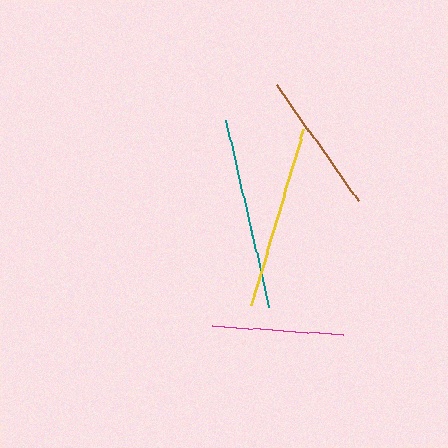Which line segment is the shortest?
The magenta line is the shortest at approximately 132 pixels.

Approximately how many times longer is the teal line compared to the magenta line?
The teal line is approximately 1.5 times the length of the magenta line.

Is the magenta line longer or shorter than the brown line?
The brown line is longer than the magenta line.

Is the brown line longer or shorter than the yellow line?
The yellow line is longer than the brown line.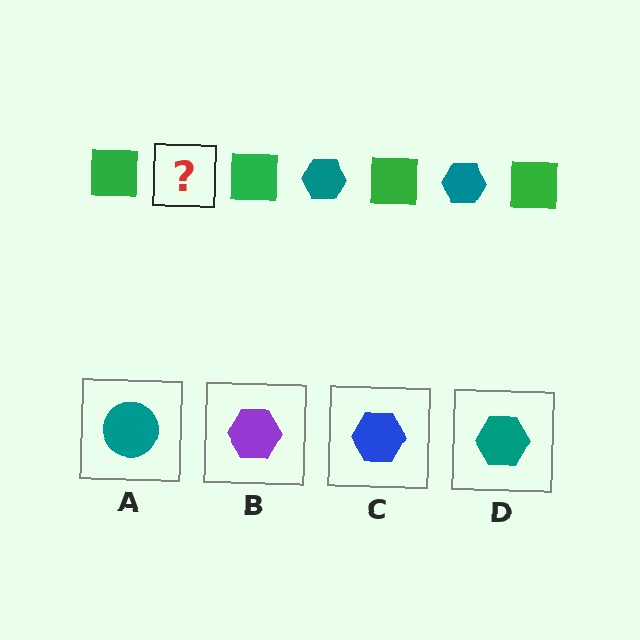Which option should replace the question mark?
Option D.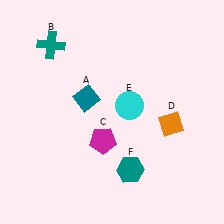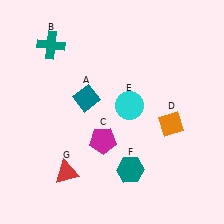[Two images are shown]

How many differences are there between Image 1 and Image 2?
There is 1 difference between the two images.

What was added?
A red triangle (G) was added in Image 2.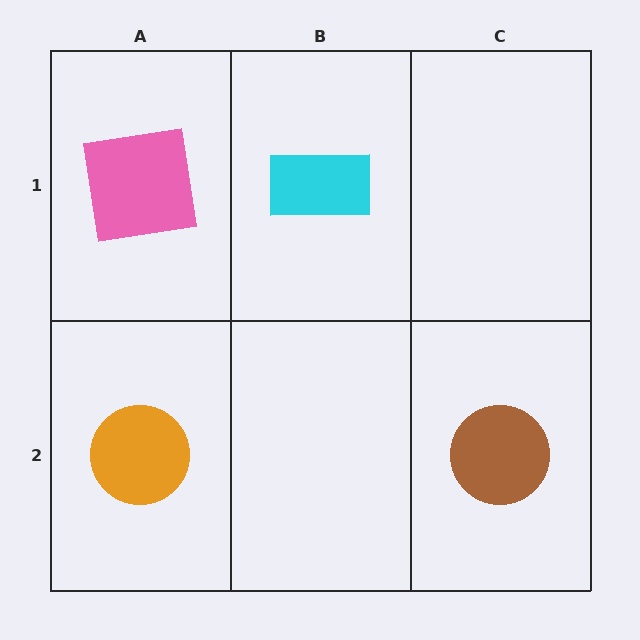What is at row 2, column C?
A brown circle.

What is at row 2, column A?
An orange circle.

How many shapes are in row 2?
2 shapes.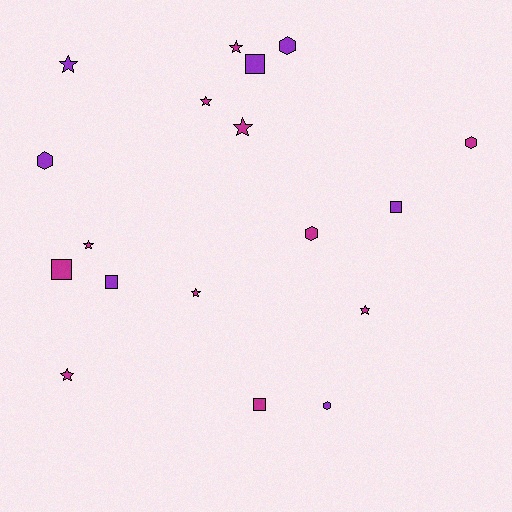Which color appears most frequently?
Magenta, with 11 objects.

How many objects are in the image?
There are 18 objects.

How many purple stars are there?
There is 1 purple star.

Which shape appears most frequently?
Star, with 8 objects.